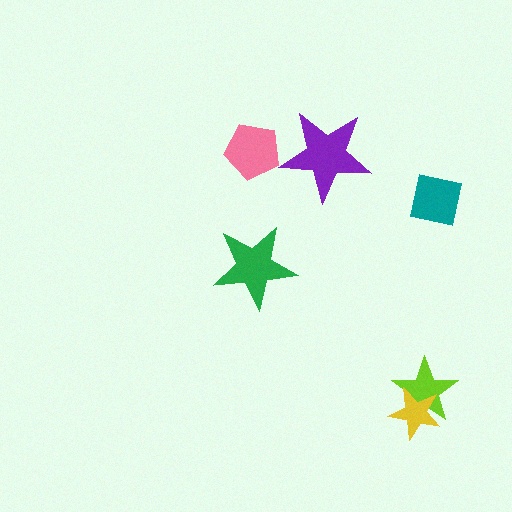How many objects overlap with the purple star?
0 objects overlap with the purple star.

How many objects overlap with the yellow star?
1 object overlaps with the yellow star.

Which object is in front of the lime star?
The yellow star is in front of the lime star.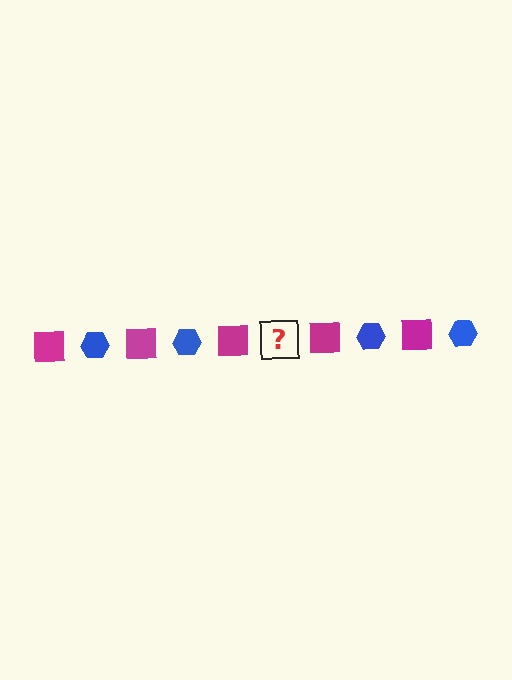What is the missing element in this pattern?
The missing element is a blue hexagon.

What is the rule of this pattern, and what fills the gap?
The rule is that the pattern alternates between magenta square and blue hexagon. The gap should be filled with a blue hexagon.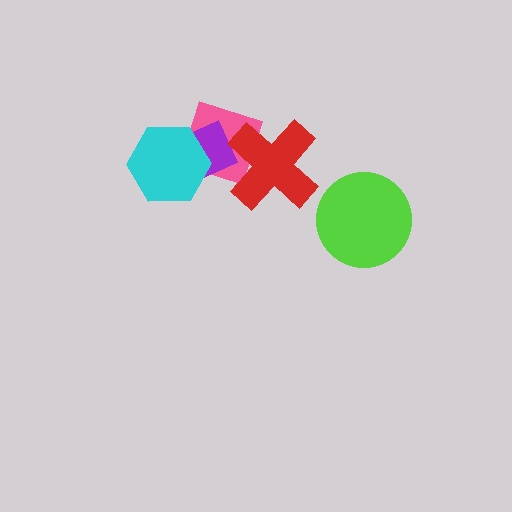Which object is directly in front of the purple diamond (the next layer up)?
The red cross is directly in front of the purple diamond.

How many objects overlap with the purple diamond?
3 objects overlap with the purple diamond.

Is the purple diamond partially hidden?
Yes, it is partially covered by another shape.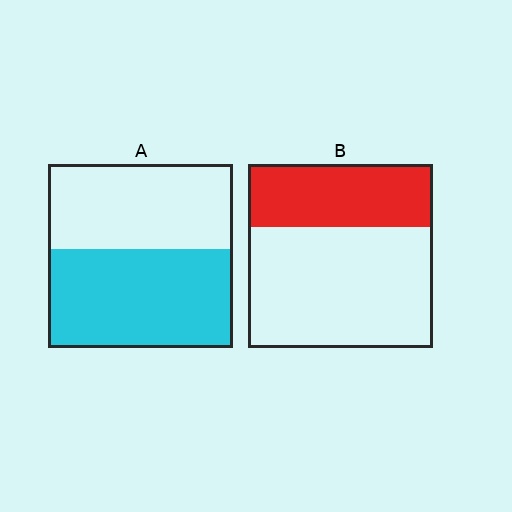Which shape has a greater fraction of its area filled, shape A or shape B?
Shape A.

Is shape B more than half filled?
No.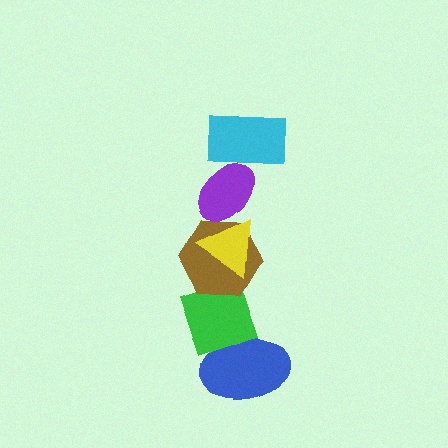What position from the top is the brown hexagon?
The brown hexagon is 4th from the top.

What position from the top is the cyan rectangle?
The cyan rectangle is 1st from the top.